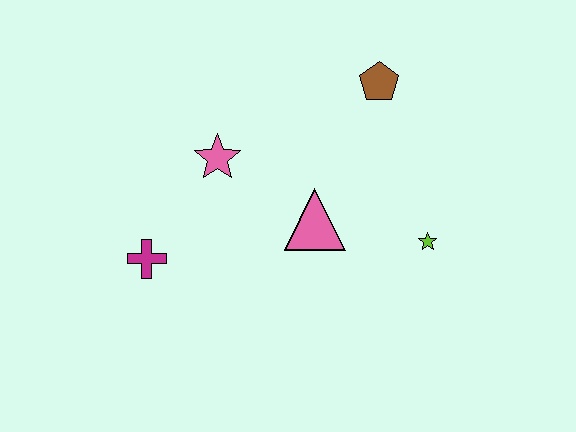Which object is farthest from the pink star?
The lime star is farthest from the pink star.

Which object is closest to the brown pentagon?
The pink triangle is closest to the brown pentagon.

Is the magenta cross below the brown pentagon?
Yes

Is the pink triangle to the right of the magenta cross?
Yes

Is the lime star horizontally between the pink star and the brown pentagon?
No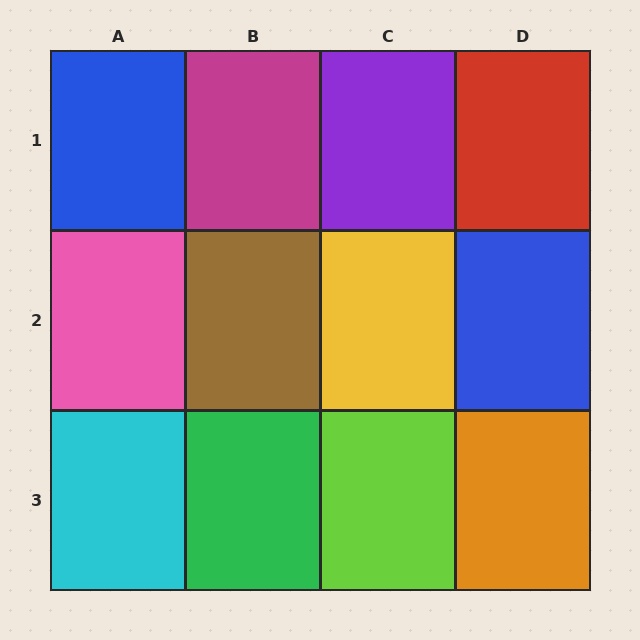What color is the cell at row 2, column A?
Pink.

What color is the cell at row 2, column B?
Brown.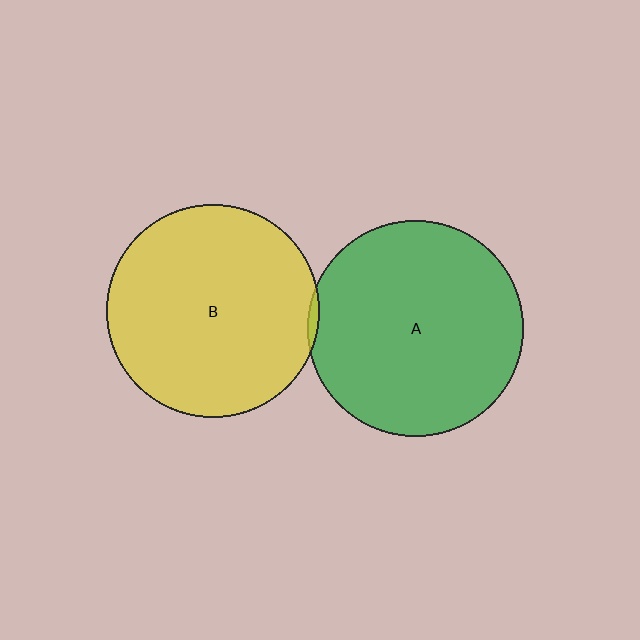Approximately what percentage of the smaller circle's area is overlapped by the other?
Approximately 5%.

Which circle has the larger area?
Circle A (green).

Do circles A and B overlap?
Yes.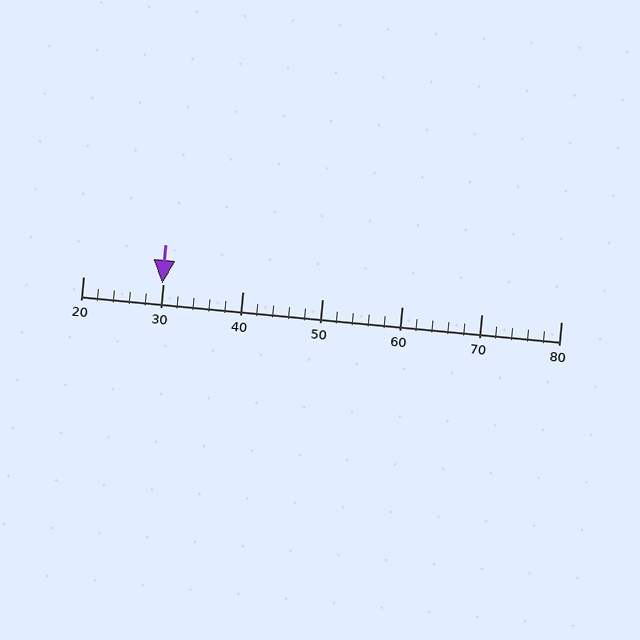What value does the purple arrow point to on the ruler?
The purple arrow points to approximately 30.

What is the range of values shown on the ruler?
The ruler shows values from 20 to 80.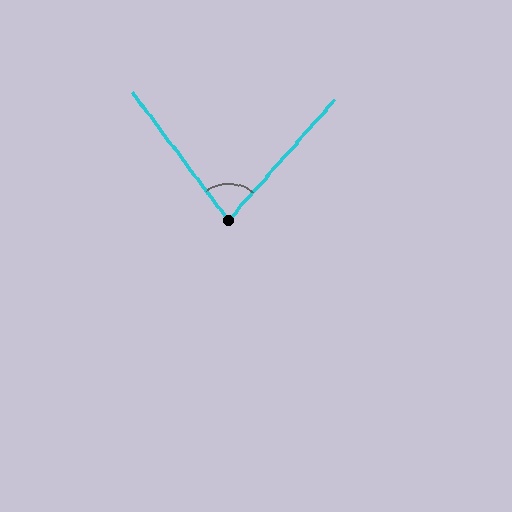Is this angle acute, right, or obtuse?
It is acute.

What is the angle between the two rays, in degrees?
Approximately 78 degrees.